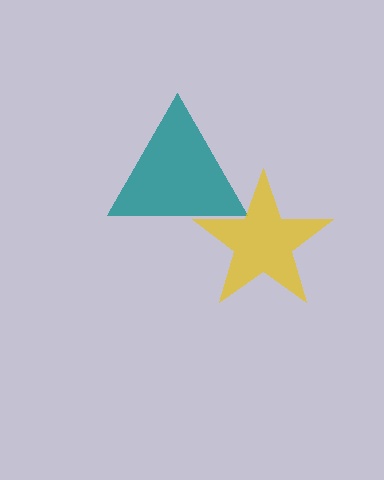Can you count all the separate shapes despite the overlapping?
Yes, there are 2 separate shapes.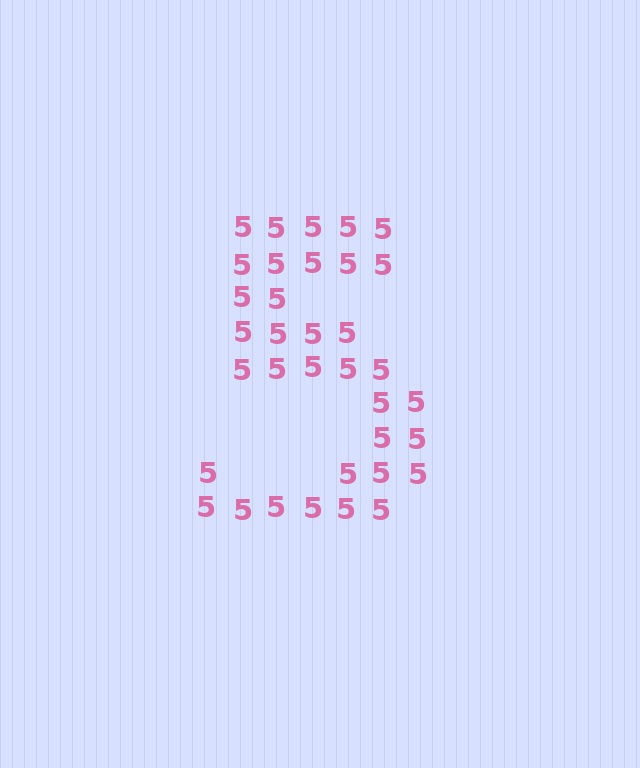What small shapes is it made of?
It is made of small digit 5's.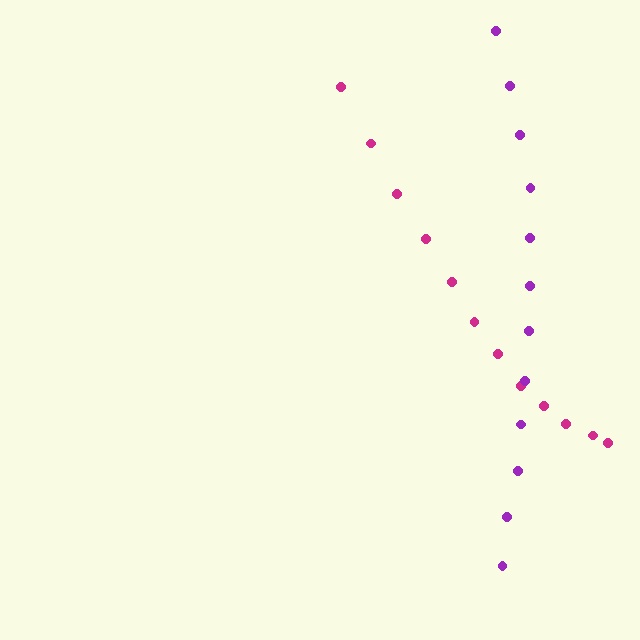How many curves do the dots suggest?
There are 2 distinct paths.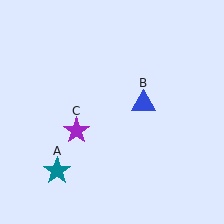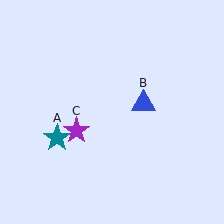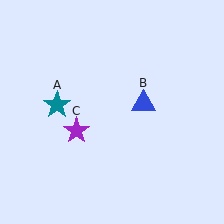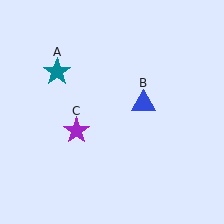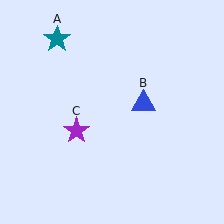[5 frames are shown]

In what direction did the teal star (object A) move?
The teal star (object A) moved up.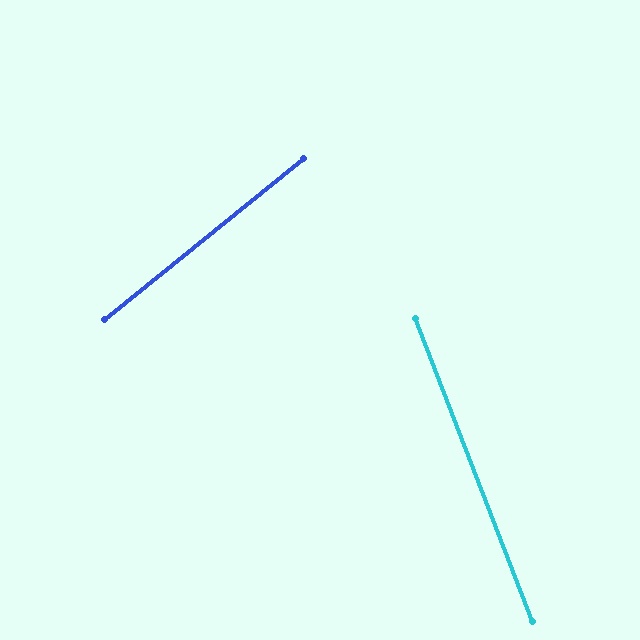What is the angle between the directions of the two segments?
Approximately 72 degrees.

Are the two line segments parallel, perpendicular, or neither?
Neither parallel nor perpendicular — they differ by about 72°.